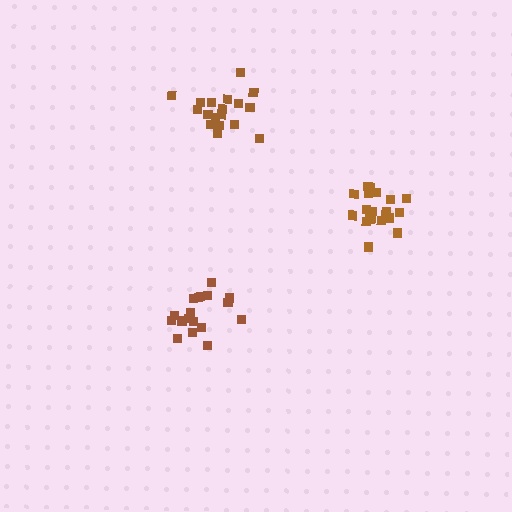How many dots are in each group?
Group 1: 21 dots, Group 2: 18 dots, Group 3: 18 dots (57 total).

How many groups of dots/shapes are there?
There are 3 groups.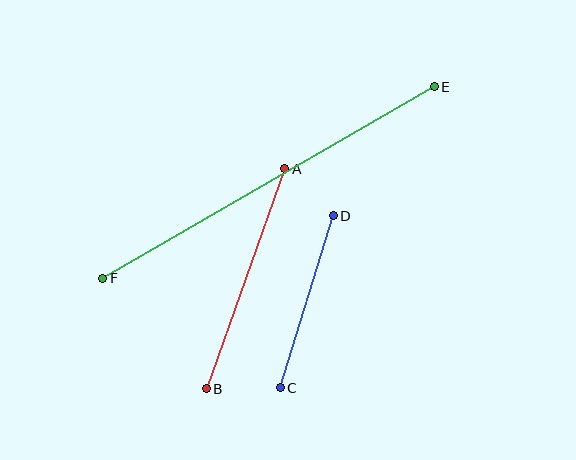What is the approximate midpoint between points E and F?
The midpoint is at approximately (269, 182) pixels.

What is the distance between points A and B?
The distance is approximately 234 pixels.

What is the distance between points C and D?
The distance is approximately 180 pixels.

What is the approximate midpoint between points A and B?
The midpoint is at approximately (245, 279) pixels.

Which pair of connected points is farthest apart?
Points E and F are farthest apart.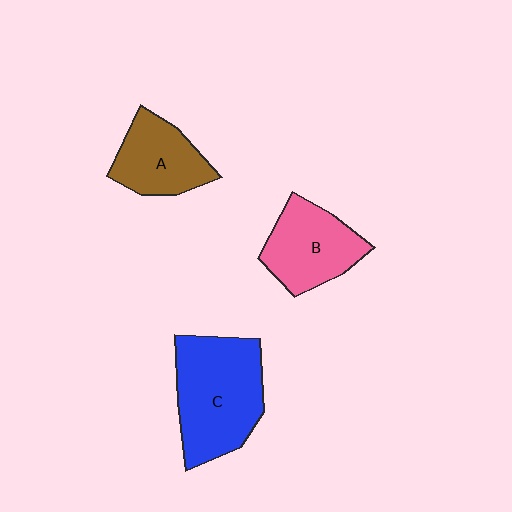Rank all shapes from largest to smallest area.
From largest to smallest: C (blue), B (pink), A (brown).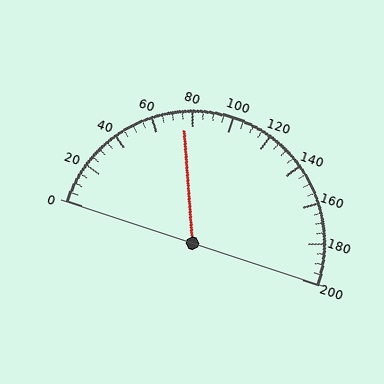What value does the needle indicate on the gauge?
The needle indicates approximately 75.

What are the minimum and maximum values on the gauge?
The gauge ranges from 0 to 200.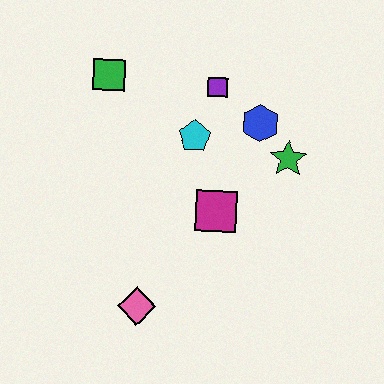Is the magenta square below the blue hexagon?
Yes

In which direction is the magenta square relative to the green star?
The magenta square is to the left of the green star.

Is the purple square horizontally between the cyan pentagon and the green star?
Yes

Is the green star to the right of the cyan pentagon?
Yes